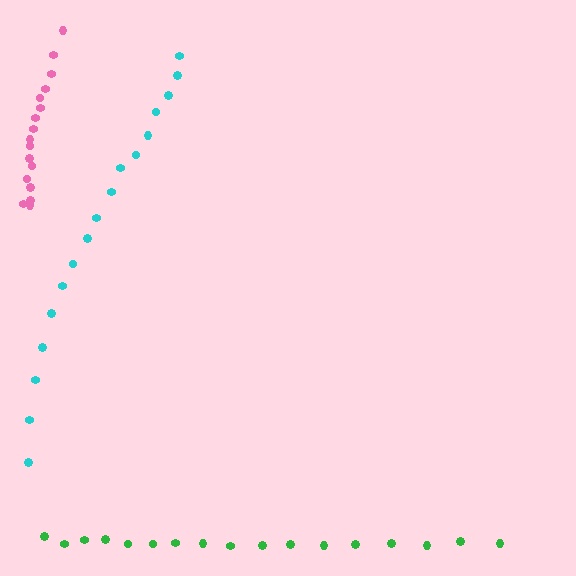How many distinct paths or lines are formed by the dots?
There are 3 distinct paths.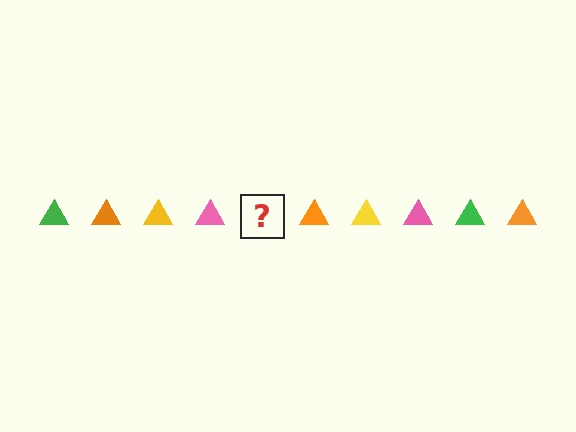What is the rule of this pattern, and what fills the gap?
The rule is that the pattern cycles through green, orange, yellow, pink triangles. The gap should be filled with a green triangle.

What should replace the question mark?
The question mark should be replaced with a green triangle.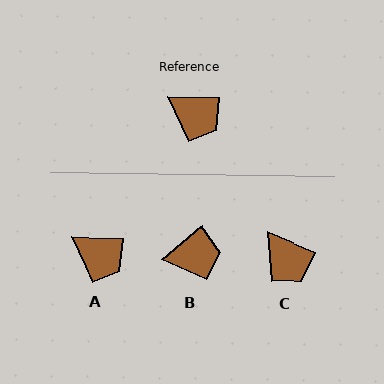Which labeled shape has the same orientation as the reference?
A.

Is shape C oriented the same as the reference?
No, it is off by about 21 degrees.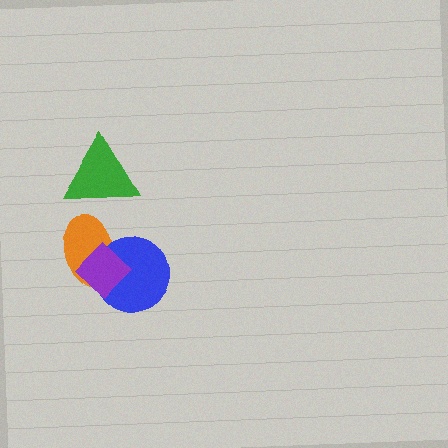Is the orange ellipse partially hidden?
Yes, it is partially covered by another shape.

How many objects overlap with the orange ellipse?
2 objects overlap with the orange ellipse.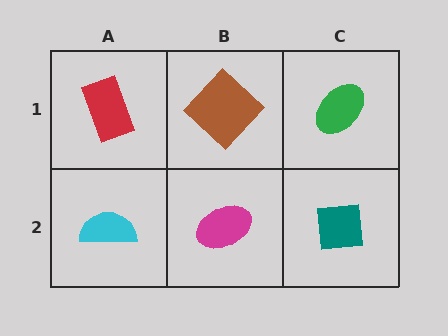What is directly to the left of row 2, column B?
A cyan semicircle.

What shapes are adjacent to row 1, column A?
A cyan semicircle (row 2, column A), a brown diamond (row 1, column B).